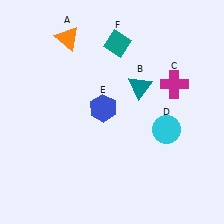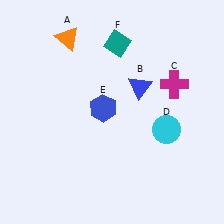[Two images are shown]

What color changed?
The triangle (B) changed from teal in Image 1 to blue in Image 2.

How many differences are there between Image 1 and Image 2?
There is 1 difference between the two images.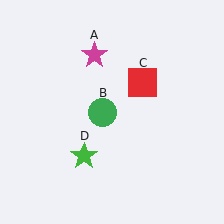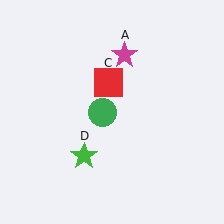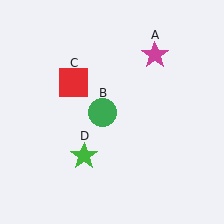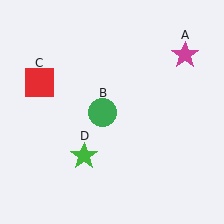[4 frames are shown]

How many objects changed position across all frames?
2 objects changed position: magenta star (object A), red square (object C).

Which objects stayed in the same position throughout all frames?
Green circle (object B) and green star (object D) remained stationary.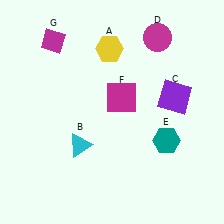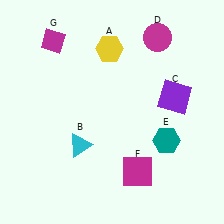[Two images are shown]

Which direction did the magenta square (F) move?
The magenta square (F) moved down.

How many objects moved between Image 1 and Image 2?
1 object moved between the two images.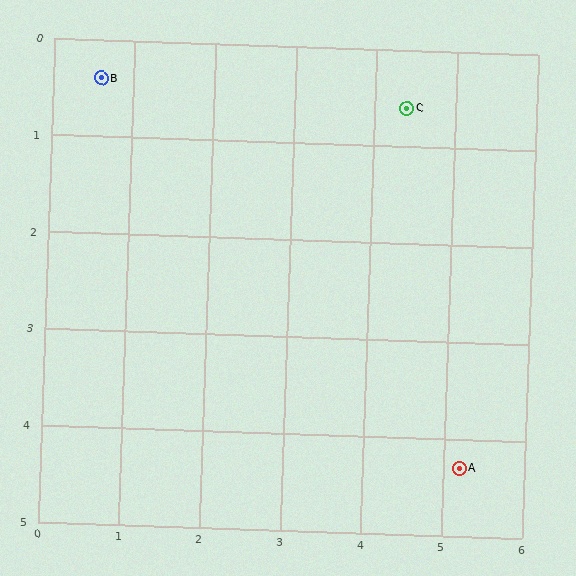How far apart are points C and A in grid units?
Points C and A are about 3.8 grid units apart.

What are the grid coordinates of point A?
Point A is at approximately (5.2, 4.3).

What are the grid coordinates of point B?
Point B is at approximately (0.6, 0.4).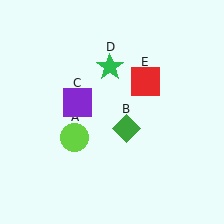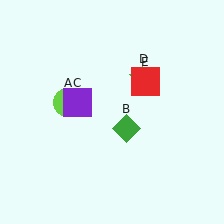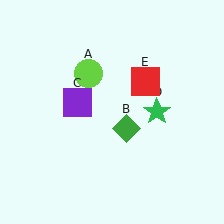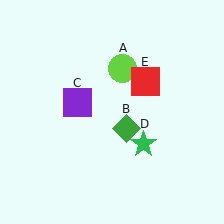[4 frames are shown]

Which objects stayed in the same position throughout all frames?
Green diamond (object B) and purple square (object C) and red square (object E) remained stationary.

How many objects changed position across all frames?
2 objects changed position: lime circle (object A), green star (object D).